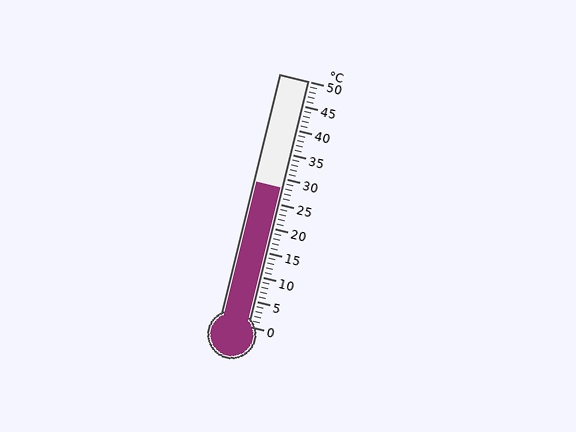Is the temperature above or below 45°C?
The temperature is below 45°C.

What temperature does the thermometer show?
The thermometer shows approximately 28°C.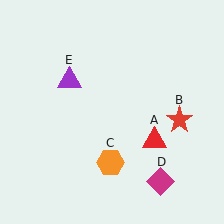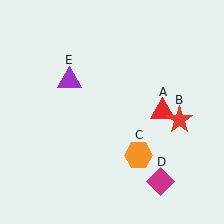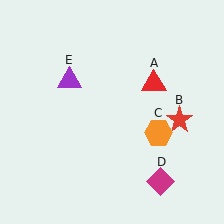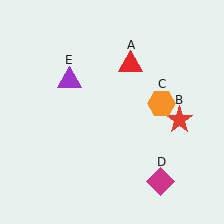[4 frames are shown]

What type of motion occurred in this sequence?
The red triangle (object A), orange hexagon (object C) rotated counterclockwise around the center of the scene.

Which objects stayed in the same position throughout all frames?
Red star (object B) and magenta diamond (object D) and purple triangle (object E) remained stationary.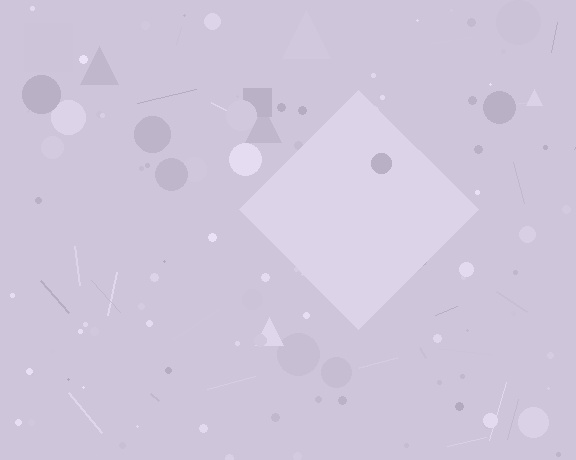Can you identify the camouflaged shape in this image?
The camouflaged shape is a diamond.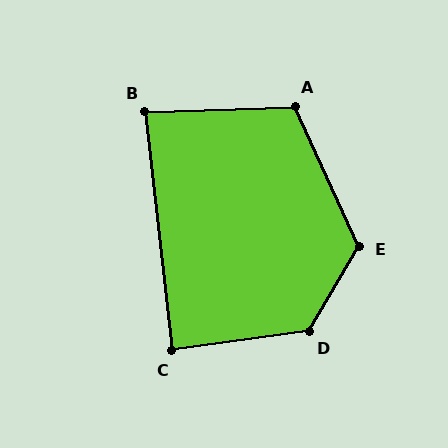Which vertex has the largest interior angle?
D, at approximately 129 degrees.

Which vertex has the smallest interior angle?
B, at approximately 86 degrees.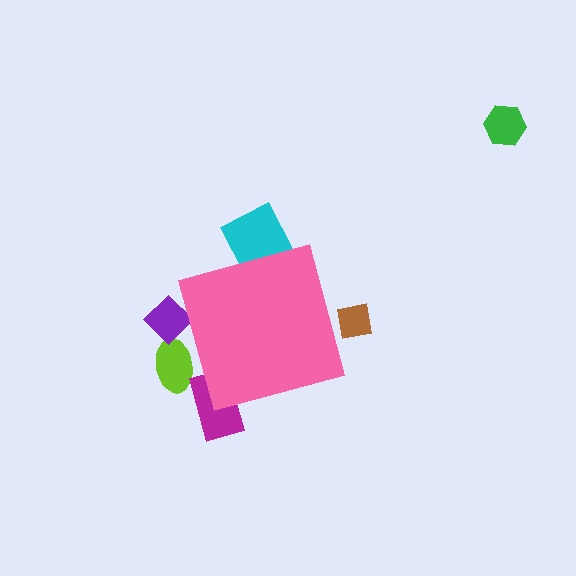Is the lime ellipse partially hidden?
Yes, the lime ellipse is partially hidden behind the pink diamond.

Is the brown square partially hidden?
Yes, the brown square is partially hidden behind the pink diamond.